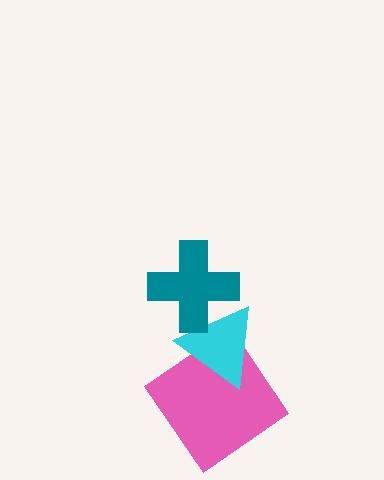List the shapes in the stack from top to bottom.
From top to bottom: the teal cross, the cyan triangle, the pink diamond.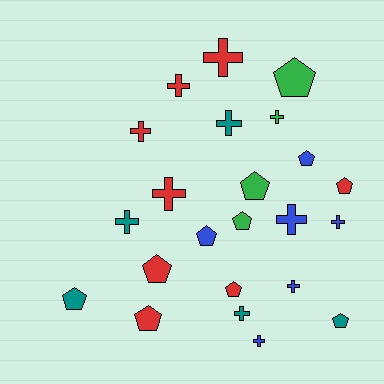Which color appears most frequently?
Red, with 8 objects.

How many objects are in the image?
There are 23 objects.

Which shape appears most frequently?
Cross, with 12 objects.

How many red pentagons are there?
There are 4 red pentagons.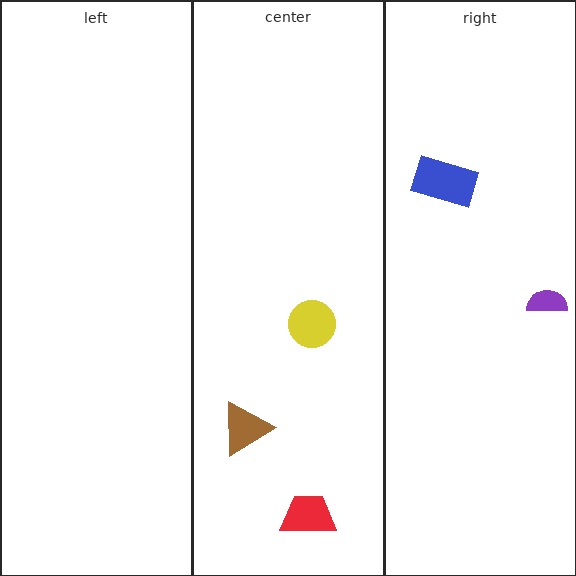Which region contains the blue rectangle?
The right region.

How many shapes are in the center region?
3.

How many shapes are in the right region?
2.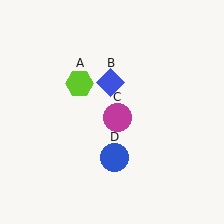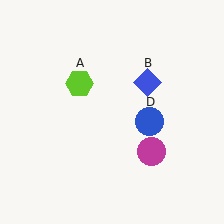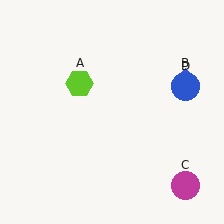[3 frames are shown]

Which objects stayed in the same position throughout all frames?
Lime hexagon (object A) remained stationary.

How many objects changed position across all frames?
3 objects changed position: blue diamond (object B), magenta circle (object C), blue circle (object D).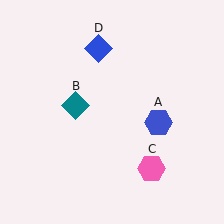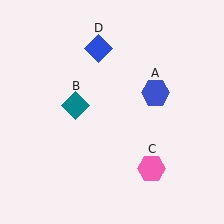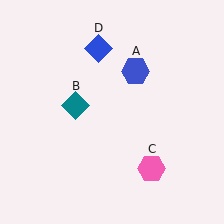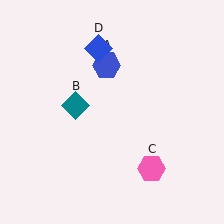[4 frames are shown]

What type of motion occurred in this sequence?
The blue hexagon (object A) rotated counterclockwise around the center of the scene.